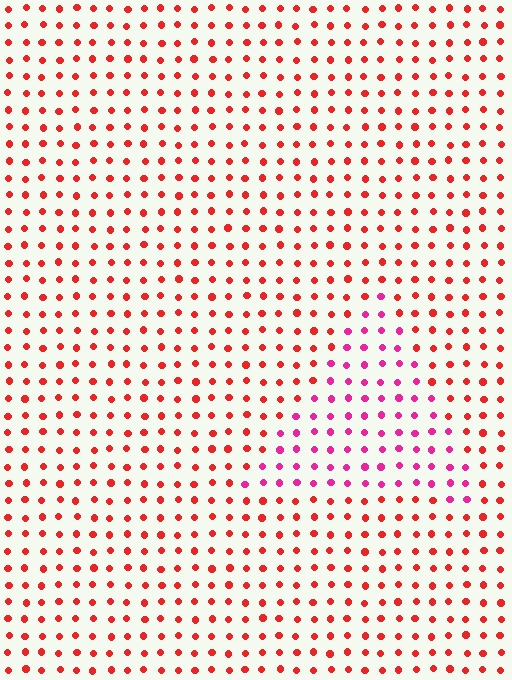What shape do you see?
I see a triangle.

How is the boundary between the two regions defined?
The boundary is defined purely by a slight shift in hue (about 37 degrees). Spacing, size, and orientation are identical on both sides.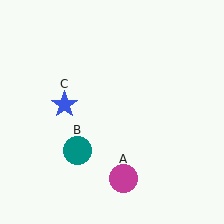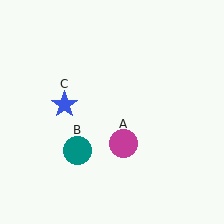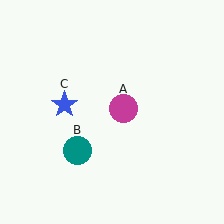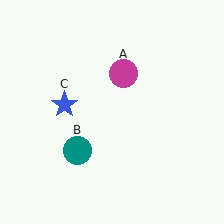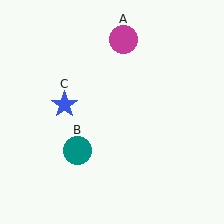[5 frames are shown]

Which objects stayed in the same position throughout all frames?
Teal circle (object B) and blue star (object C) remained stationary.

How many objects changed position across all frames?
1 object changed position: magenta circle (object A).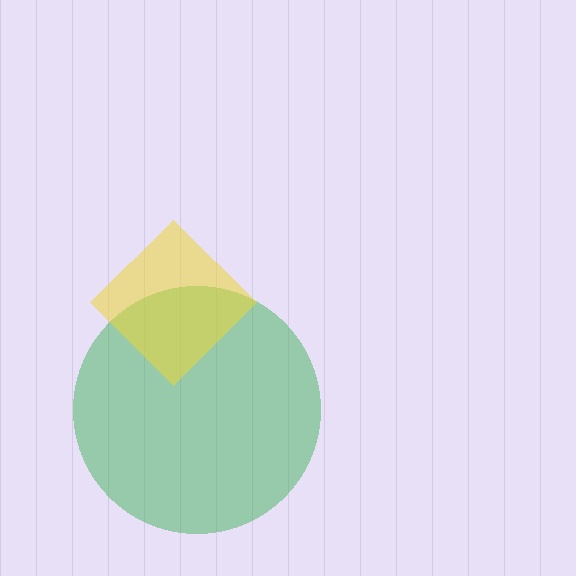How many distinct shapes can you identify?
There are 2 distinct shapes: a green circle, a yellow diamond.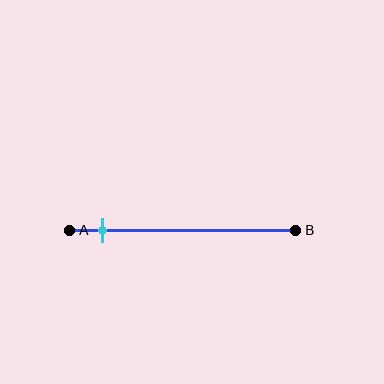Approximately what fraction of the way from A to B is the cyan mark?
The cyan mark is approximately 15% of the way from A to B.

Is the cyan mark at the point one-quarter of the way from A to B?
No, the mark is at about 15% from A, not at the 25% one-quarter point.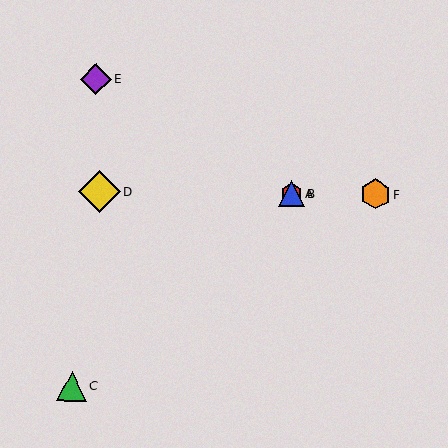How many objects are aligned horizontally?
4 objects (A, B, D, F) are aligned horizontally.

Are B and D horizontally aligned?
Yes, both are at y≈193.